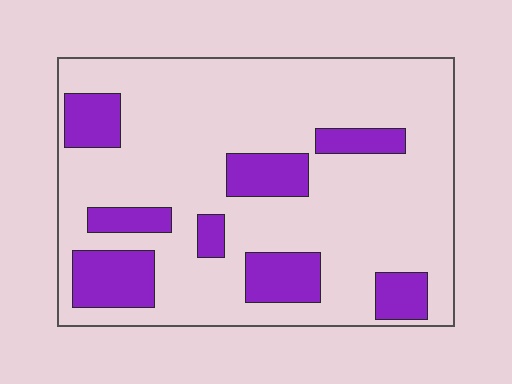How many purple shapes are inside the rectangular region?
8.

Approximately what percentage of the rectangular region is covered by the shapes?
Approximately 20%.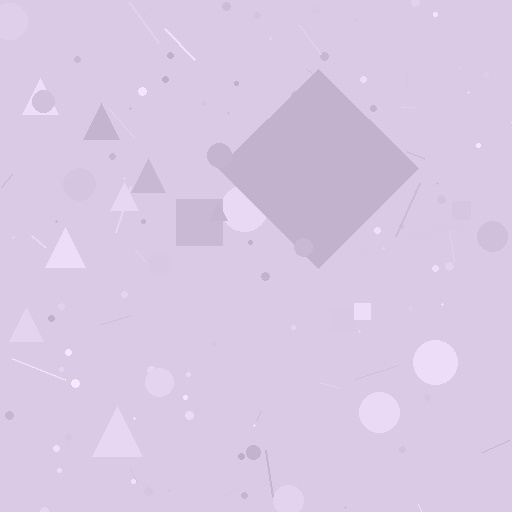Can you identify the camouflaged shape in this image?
The camouflaged shape is a diamond.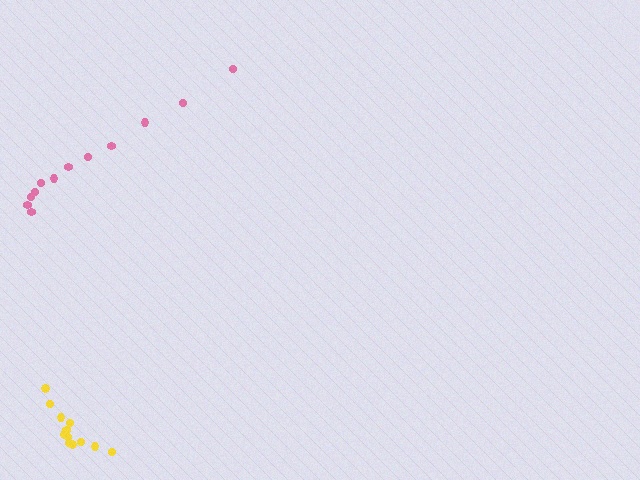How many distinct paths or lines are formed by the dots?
There are 2 distinct paths.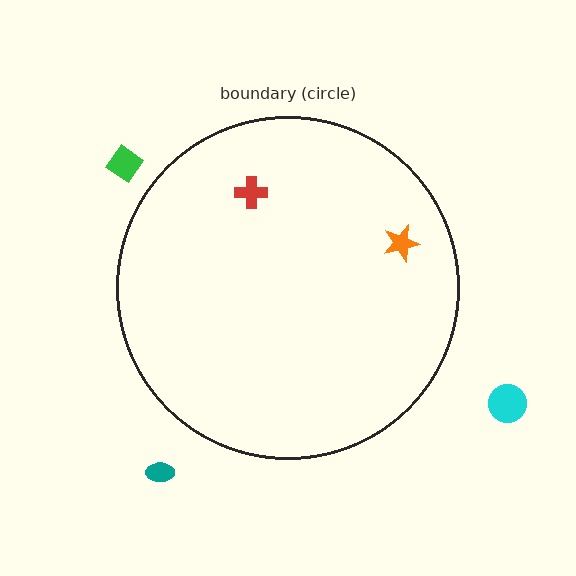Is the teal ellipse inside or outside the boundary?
Outside.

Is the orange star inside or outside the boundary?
Inside.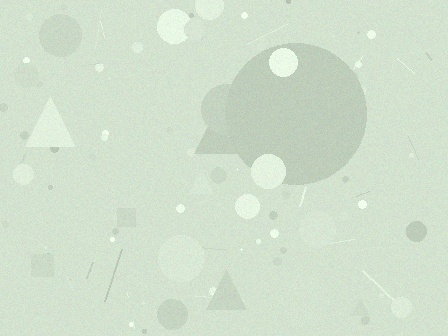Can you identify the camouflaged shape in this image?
The camouflaged shape is a circle.